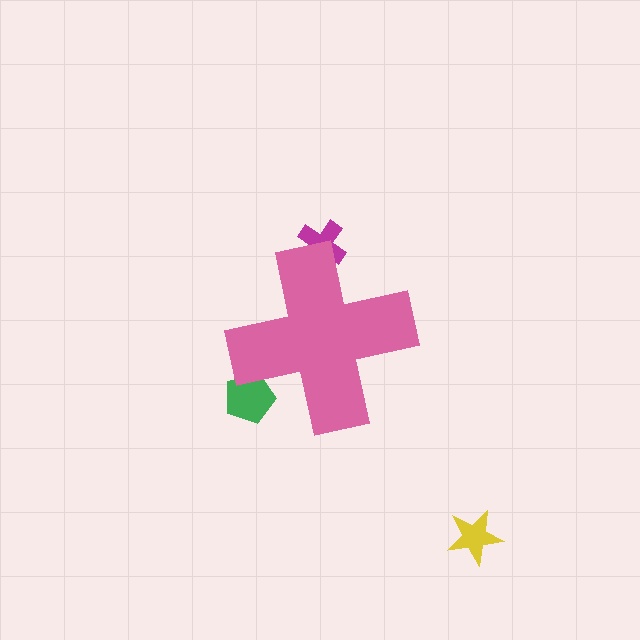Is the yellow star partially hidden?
No, the yellow star is fully visible.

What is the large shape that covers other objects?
A pink cross.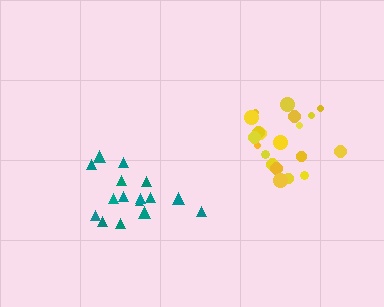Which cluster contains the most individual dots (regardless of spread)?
Yellow (20).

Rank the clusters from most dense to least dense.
yellow, teal.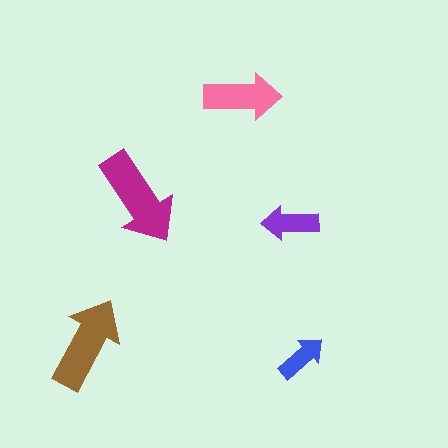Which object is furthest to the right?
The blue arrow is rightmost.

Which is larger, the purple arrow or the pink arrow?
The pink one.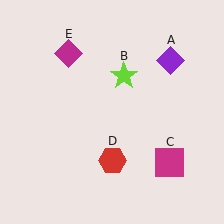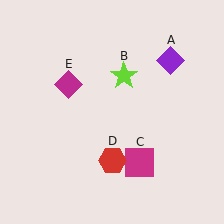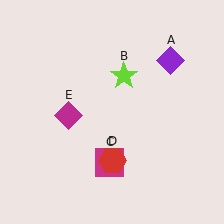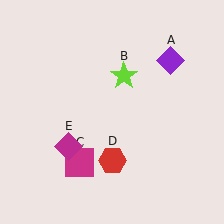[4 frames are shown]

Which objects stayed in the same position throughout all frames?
Purple diamond (object A) and lime star (object B) and red hexagon (object D) remained stationary.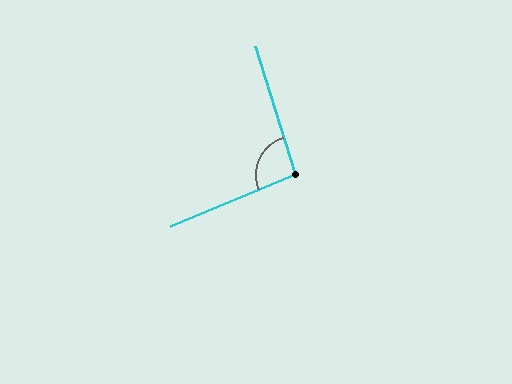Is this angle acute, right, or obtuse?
It is obtuse.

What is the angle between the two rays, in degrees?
Approximately 95 degrees.